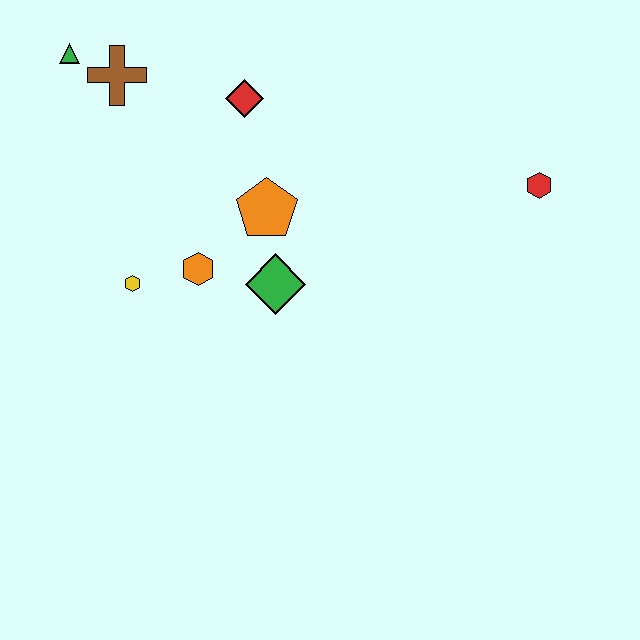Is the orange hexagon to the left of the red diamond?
Yes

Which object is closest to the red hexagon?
The orange pentagon is closest to the red hexagon.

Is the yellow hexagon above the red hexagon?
No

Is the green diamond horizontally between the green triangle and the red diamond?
No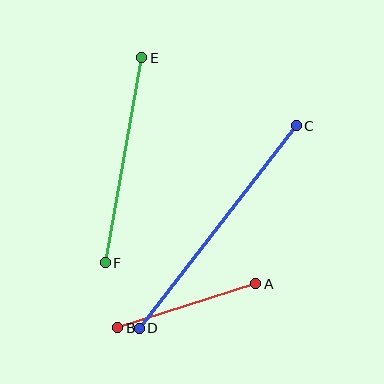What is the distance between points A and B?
The distance is approximately 145 pixels.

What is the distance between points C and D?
The distance is approximately 256 pixels.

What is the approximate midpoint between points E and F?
The midpoint is at approximately (124, 160) pixels.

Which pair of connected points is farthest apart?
Points C and D are farthest apart.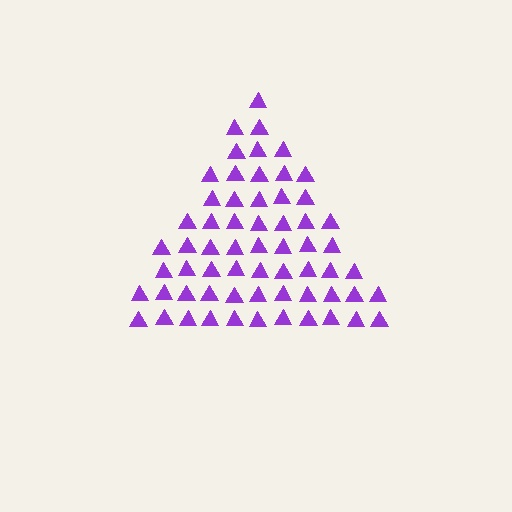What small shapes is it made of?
It is made of small triangles.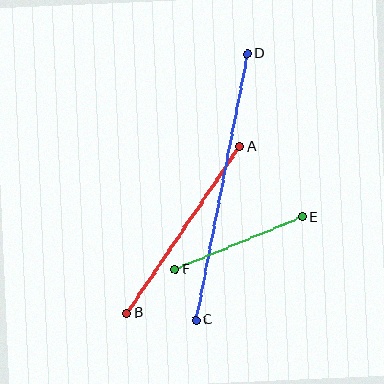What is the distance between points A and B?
The distance is approximately 201 pixels.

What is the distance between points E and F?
The distance is approximately 138 pixels.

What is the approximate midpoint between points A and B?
The midpoint is at approximately (183, 230) pixels.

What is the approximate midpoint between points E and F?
The midpoint is at approximately (239, 243) pixels.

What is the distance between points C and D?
The distance is approximately 271 pixels.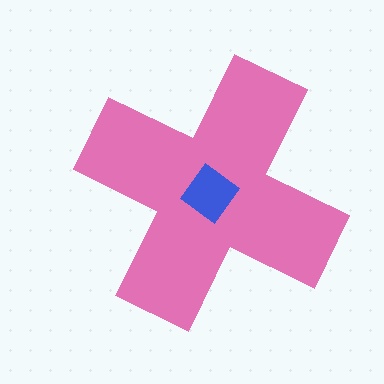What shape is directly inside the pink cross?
The blue diamond.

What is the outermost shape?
The pink cross.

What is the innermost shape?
The blue diamond.